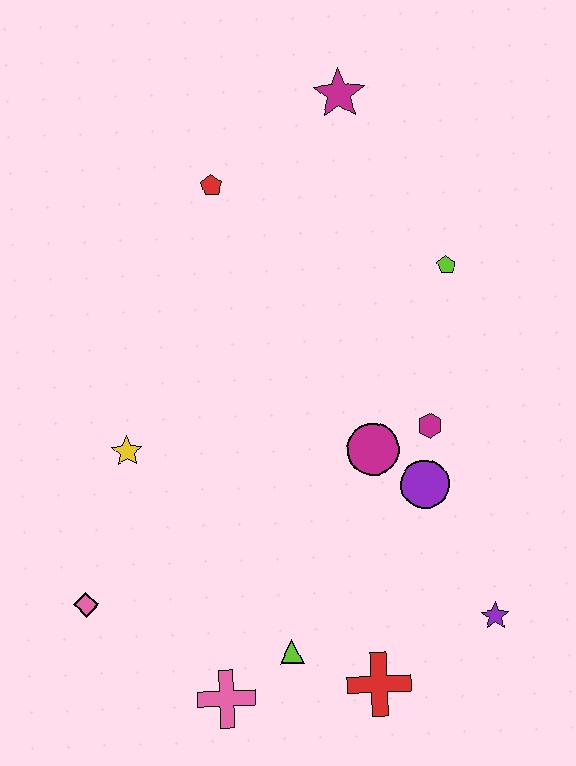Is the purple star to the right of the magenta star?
Yes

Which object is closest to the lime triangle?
The pink cross is closest to the lime triangle.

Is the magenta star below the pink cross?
No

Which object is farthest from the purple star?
The magenta star is farthest from the purple star.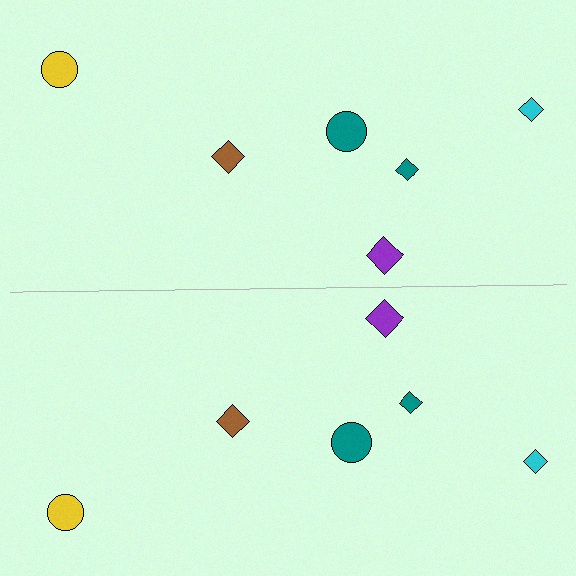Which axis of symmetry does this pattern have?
The pattern has a horizontal axis of symmetry running through the center of the image.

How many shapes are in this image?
There are 12 shapes in this image.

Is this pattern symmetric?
Yes, this pattern has bilateral (reflection) symmetry.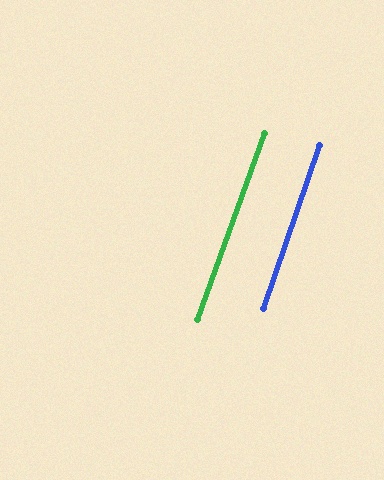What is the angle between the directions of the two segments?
Approximately 1 degree.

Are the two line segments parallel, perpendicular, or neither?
Parallel — their directions differ by only 0.8°.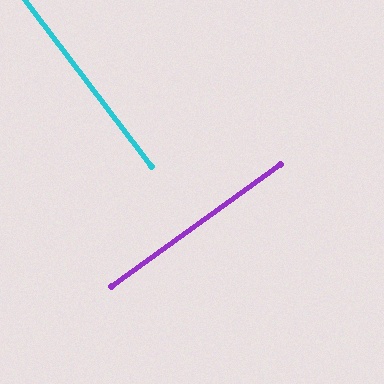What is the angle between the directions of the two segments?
Approximately 89 degrees.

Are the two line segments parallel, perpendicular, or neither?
Perpendicular — they meet at approximately 89°.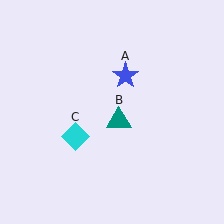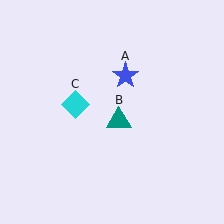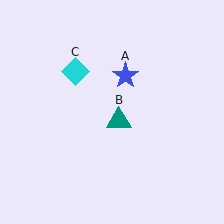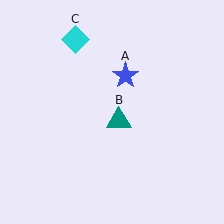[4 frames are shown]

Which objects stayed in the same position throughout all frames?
Blue star (object A) and teal triangle (object B) remained stationary.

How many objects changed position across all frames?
1 object changed position: cyan diamond (object C).